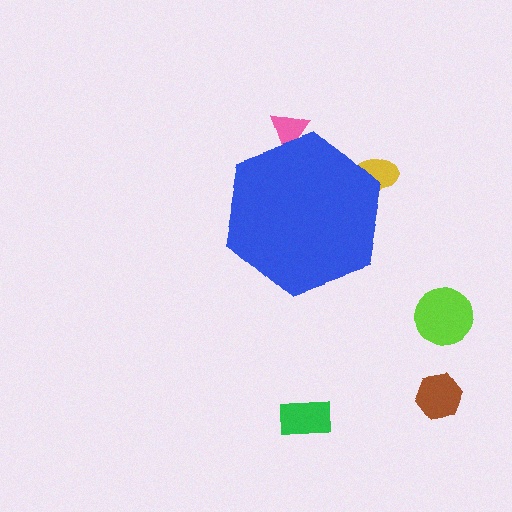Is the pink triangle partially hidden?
Yes, the pink triangle is partially hidden behind the blue hexagon.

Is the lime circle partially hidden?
No, the lime circle is fully visible.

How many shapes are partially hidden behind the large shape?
2 shapes are partially hidden.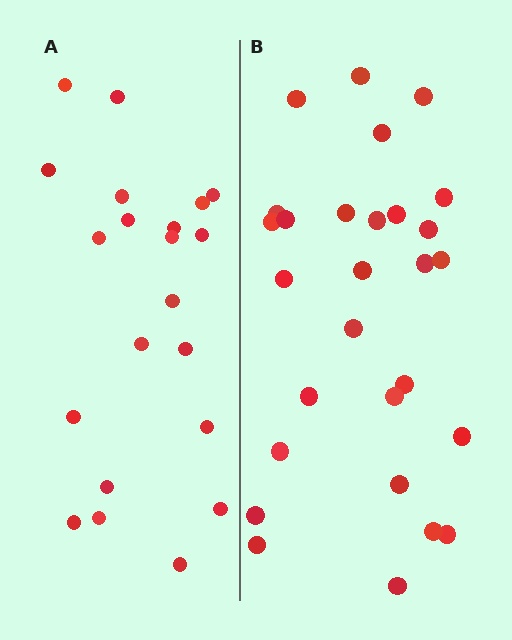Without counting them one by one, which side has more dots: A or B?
Region B (the right region) has more dots.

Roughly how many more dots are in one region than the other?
Region B has roughly 8 or so more dots than region A.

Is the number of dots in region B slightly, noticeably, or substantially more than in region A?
Region B has noticeably more, but not dramatically so. The ratio is roughly 1.3 to 1.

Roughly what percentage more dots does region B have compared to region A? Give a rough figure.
About 35% more.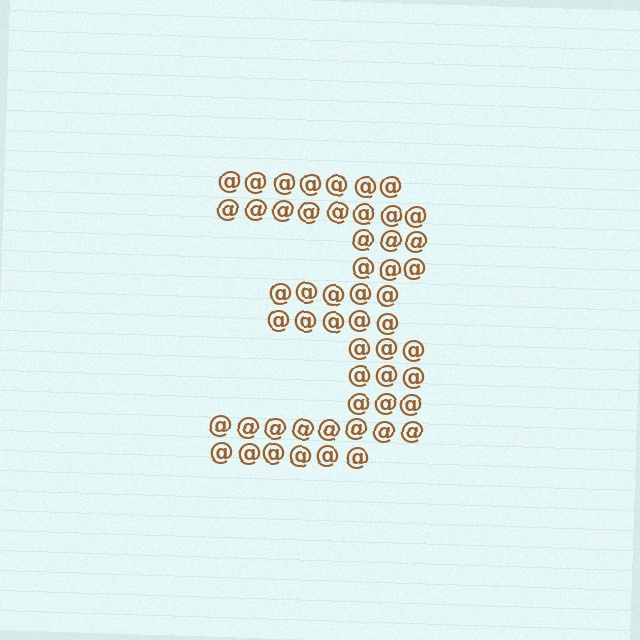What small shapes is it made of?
It is made of small at signs.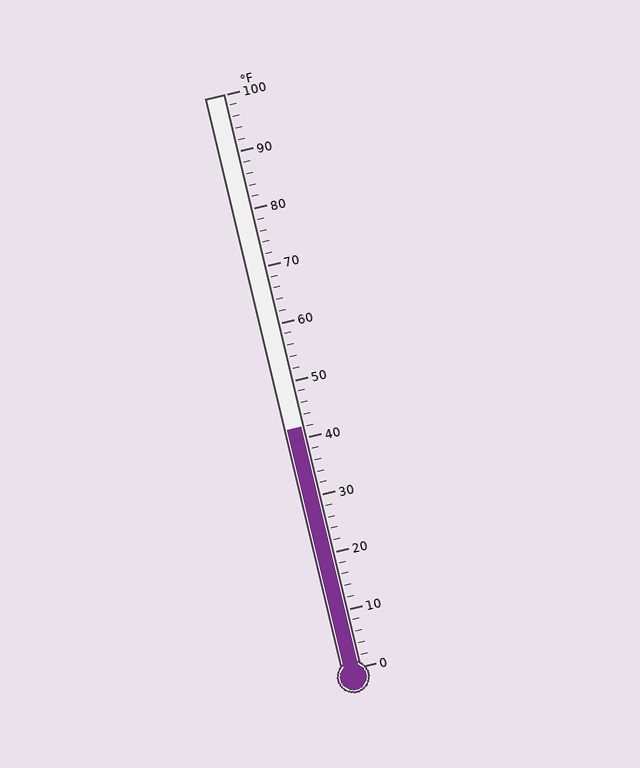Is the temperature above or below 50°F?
The temperature is below 50°F.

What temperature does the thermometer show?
The thermometer shows approximately 42°F.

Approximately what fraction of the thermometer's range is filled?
The thermometer is filled to approximately 40% of its range.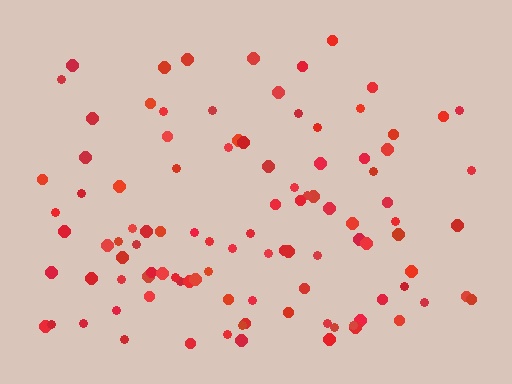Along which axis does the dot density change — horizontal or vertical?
Vertical.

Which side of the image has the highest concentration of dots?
The bottom.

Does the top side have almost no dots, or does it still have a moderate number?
Still a moderate number, just noticeably fewer than the bottom.